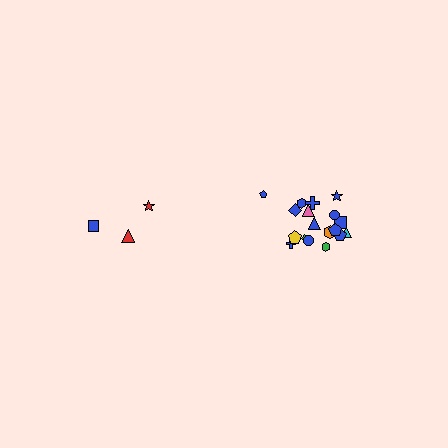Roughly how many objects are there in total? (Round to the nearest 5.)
Roughly 20 objects in total.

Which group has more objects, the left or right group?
The right group.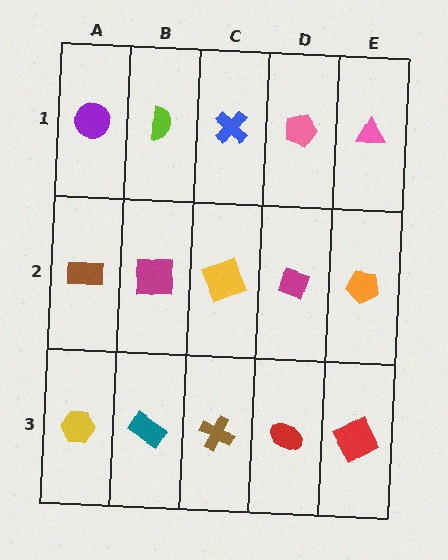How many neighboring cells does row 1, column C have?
3.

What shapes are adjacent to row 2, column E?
A pink triangle (row 1, column E), a red square (row 3, column E), a magenta diamond (row 2, column D).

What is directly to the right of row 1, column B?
A blue cross.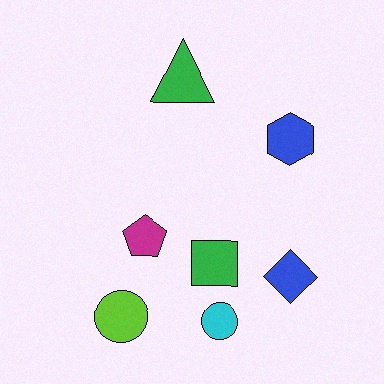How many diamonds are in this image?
There is 1 diamond.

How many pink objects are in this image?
There are no pink objects.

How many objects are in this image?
There are 7 objects.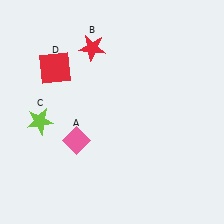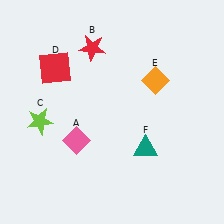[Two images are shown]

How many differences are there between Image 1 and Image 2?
There are 2 differences between the two images.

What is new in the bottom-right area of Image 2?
A teal triangle (F) was added in the bottom-right area of Image 2.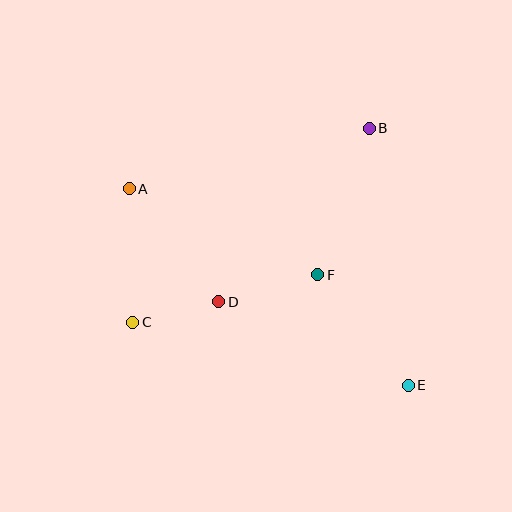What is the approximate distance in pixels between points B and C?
The distance between B and C is approximately 306 pixels.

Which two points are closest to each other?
Points C and D are closest to each other.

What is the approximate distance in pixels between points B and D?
The distance between B and D is approximately 230 pixels.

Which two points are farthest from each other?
Points A and E are farthest from each other.